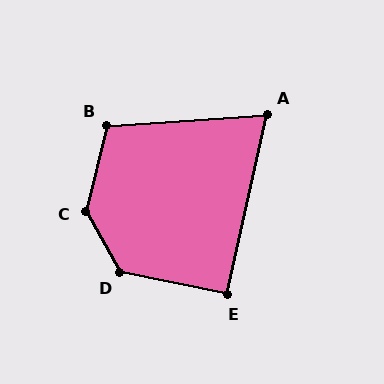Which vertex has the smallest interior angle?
A, at approximately 73 degrees.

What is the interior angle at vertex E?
Approximately 91 degrees (approximately right).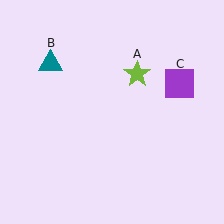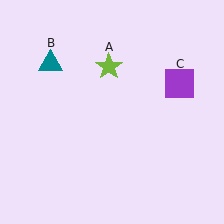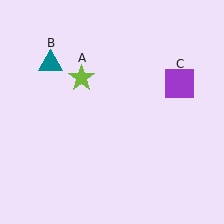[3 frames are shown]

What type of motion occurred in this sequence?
The lime star (object A) rotated counterclockwise around the center of the scene.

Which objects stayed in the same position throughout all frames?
Teal triangle (object B) and purple square (object C) remained stationary.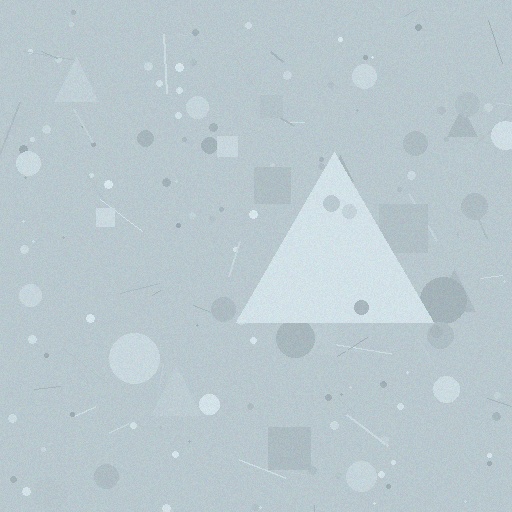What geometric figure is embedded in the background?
A triangle is embedded in the background.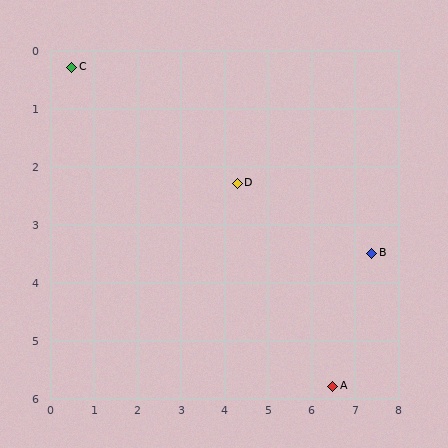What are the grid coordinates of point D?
Point D is at approximately (4.3, 2.3).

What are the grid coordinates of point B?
Point B is at approximately (7.4, 3.5).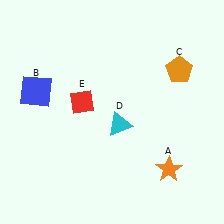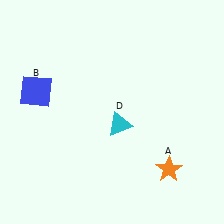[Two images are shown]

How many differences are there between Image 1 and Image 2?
There are 2 differences between the two images.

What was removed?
The orange pentagon (C), the red diamond (E) were removed in Image 2.